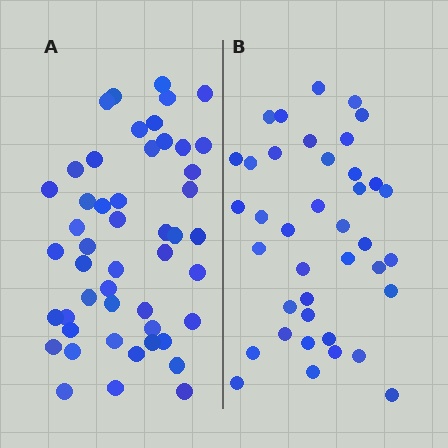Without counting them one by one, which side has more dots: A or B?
Region A (the left region) has more dots.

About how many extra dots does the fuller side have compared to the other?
Region A has roughly 10 or so more dots than region B.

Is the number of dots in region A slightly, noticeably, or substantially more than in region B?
Region A has noticeably more, but not dramatically so. The ratio is roughly 1.3 to 1.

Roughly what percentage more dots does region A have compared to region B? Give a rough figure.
About 25% more.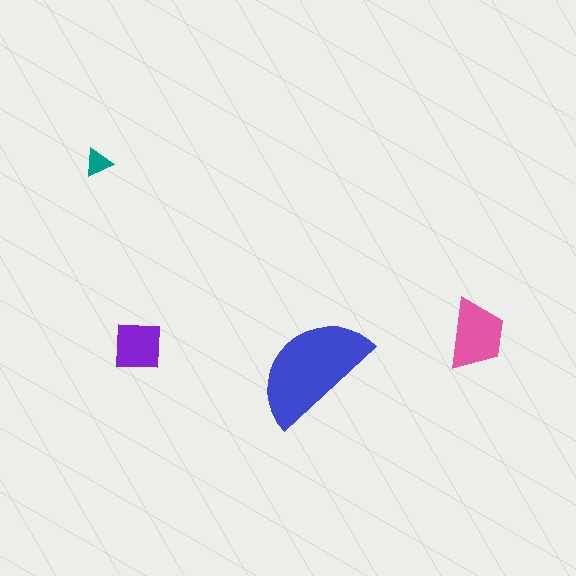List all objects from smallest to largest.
The teal triangle, the purple square, the pink trapezoid, the blue semicircle.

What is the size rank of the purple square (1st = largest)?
3rd.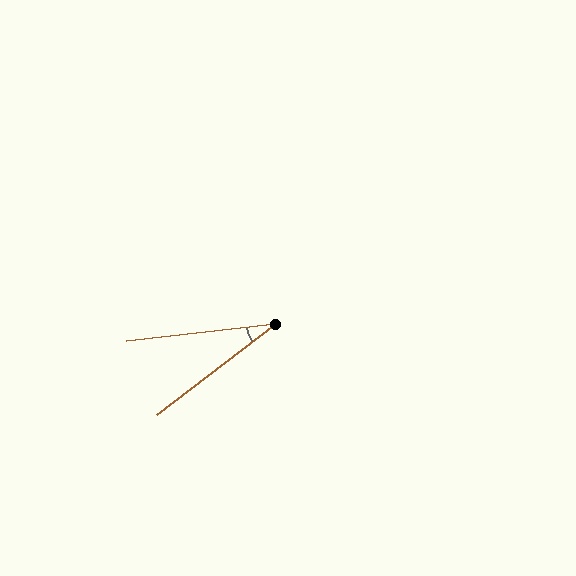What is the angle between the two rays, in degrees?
Approximately 31 degrees.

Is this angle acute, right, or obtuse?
It is acute.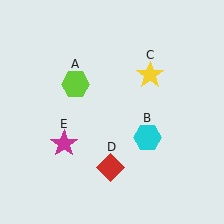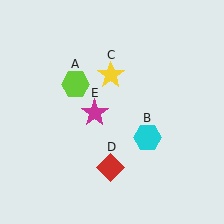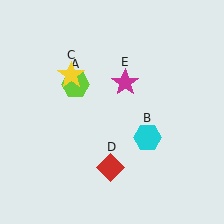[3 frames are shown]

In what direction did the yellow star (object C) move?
The yellow star (object C) moved left.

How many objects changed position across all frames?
2 objects changed position: yellow star (object C), magenta star (object E).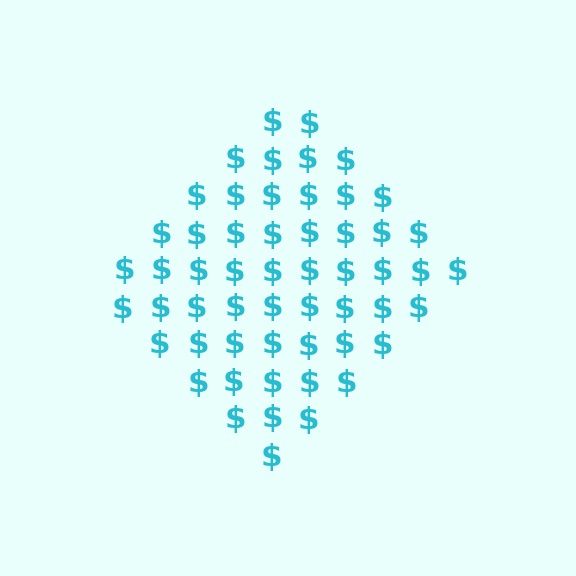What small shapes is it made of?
It is made of small dollar signs.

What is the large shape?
The large shape is a diamond.